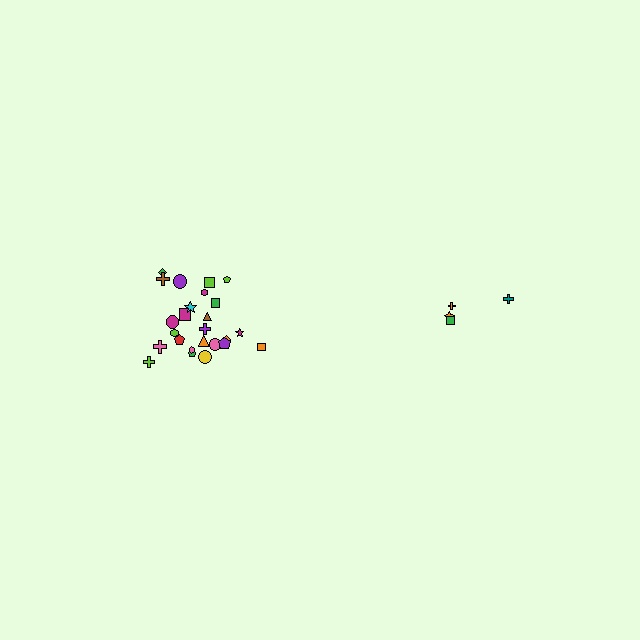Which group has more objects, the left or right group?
The left group.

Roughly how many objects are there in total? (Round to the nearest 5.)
Roughly 30 objects in total.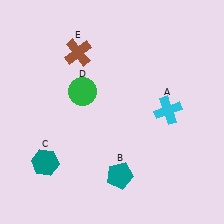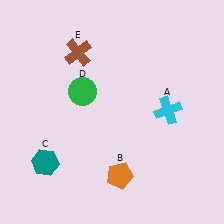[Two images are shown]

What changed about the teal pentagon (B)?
In Image 1, B is teal. In Image 2, it changed to orange.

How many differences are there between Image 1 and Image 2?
There is 1 difference between the two images.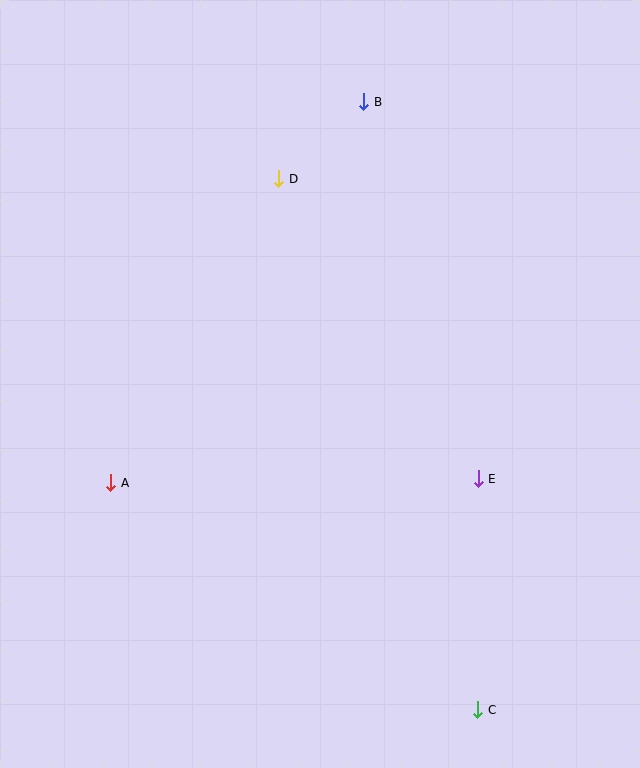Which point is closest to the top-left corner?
Point D is closest to the top-left corner.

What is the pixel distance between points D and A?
The distance between D and A is 347 pixels.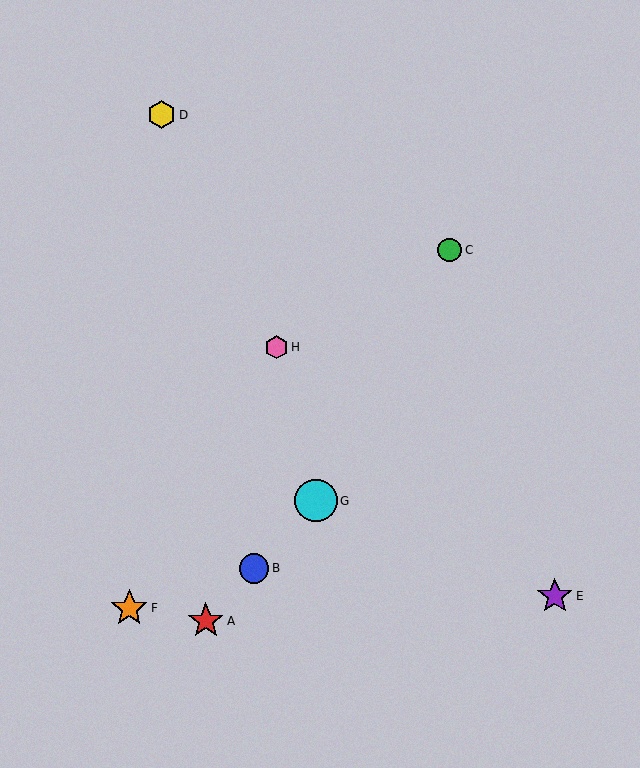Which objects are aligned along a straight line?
Objects A, B, G are aligned along a straight line.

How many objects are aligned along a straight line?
3 objects (A, B, G) are aligned along a straight line.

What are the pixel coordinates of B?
Object B is at (254, 568).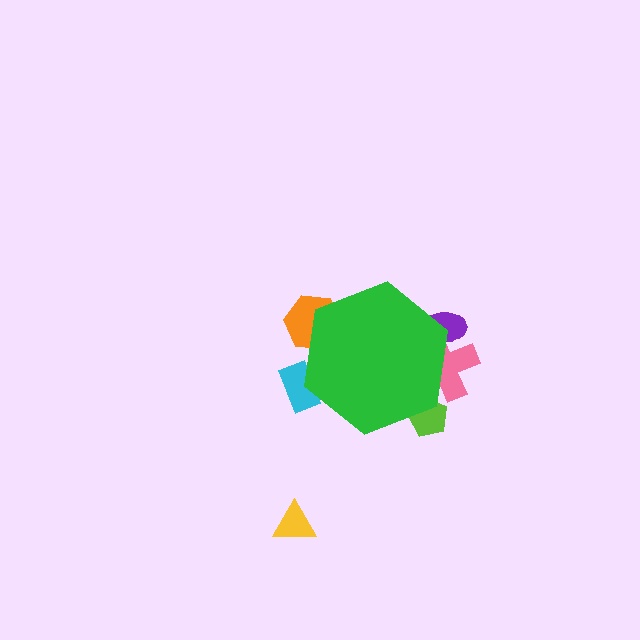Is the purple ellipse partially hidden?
Yes, the purple ellipse is partially hidden behind the green hexagon.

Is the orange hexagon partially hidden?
Yes, the orange hexagon is partially hidden behind the green hexagon.